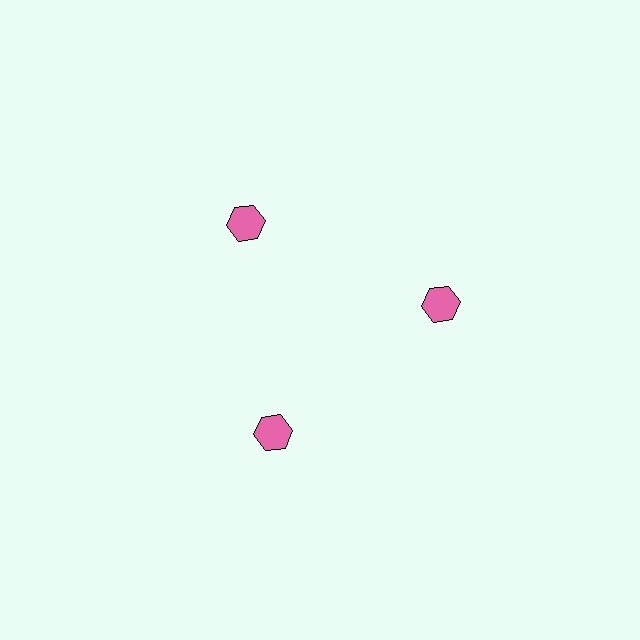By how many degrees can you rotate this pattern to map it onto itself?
The pattern maps onto itself every 120 degrees of rotation.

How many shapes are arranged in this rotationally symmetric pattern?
There are 3 shapes, arranged in 3 groups of 1.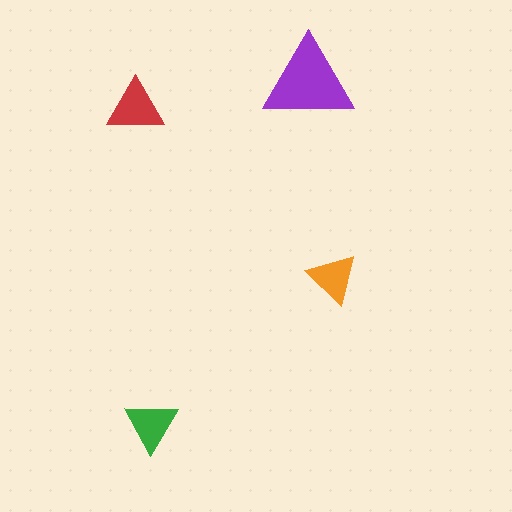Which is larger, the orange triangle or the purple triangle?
The purple one.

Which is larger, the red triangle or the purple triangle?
The purple one.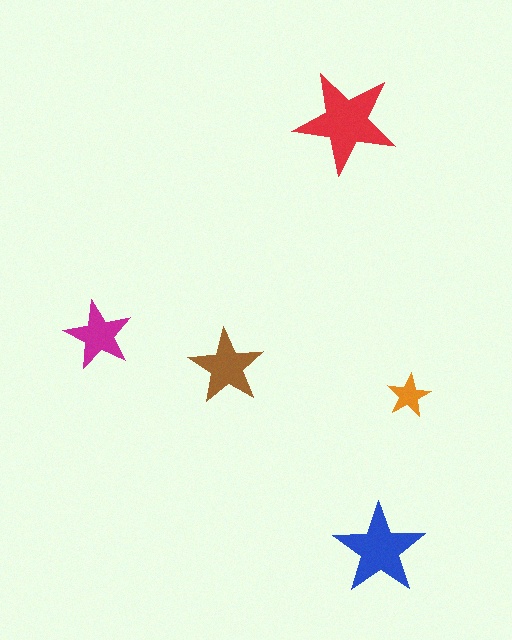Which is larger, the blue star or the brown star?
The blue one.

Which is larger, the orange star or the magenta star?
The magenta one.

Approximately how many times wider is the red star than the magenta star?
About 1.5 times wider.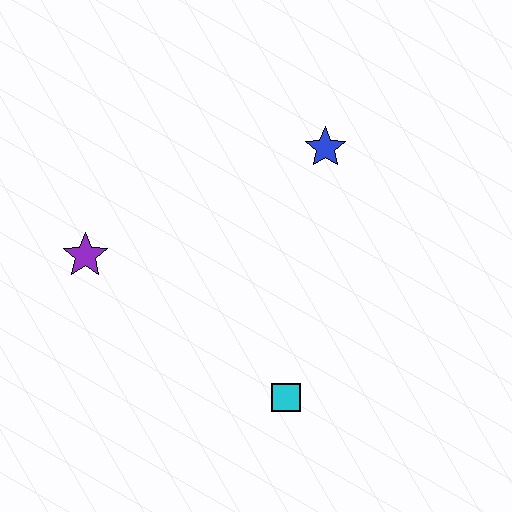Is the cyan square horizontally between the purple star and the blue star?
Yes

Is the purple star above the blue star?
No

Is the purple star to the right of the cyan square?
No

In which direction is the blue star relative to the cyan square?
The blue star is above the cyan square.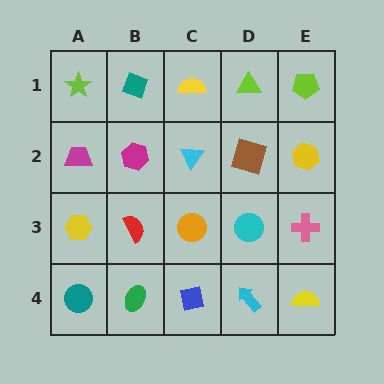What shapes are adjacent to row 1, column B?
A magenta hexagon (row 2, column B), a lime star (row 1, column A), a yellow semicircle (row 1, column C).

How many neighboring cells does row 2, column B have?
4.